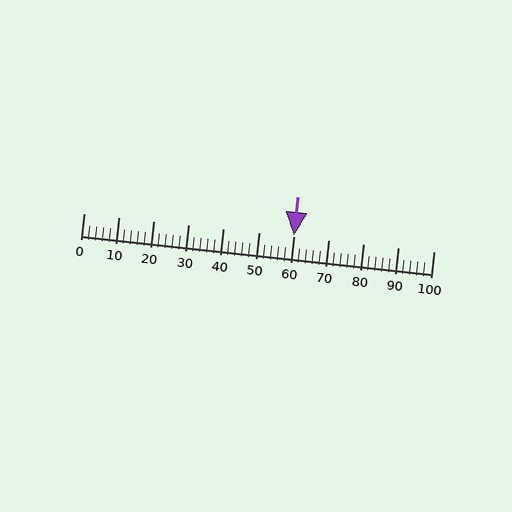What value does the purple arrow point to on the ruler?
The purple arrow points to approximately 60.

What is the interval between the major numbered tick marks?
The major tick marks are spaced 10 units apart.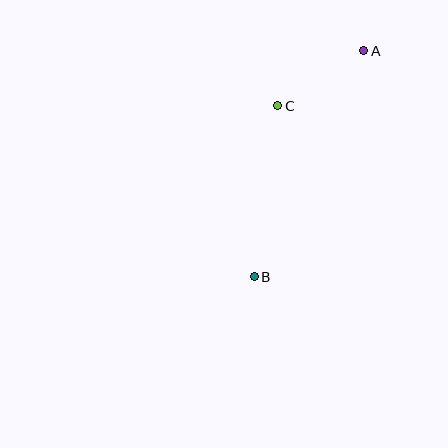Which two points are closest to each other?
Points A and C are closest to each other.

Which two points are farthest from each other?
Points A and B are farthest from each other.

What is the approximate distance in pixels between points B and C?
The distance between B and C is approximately 173 pixels.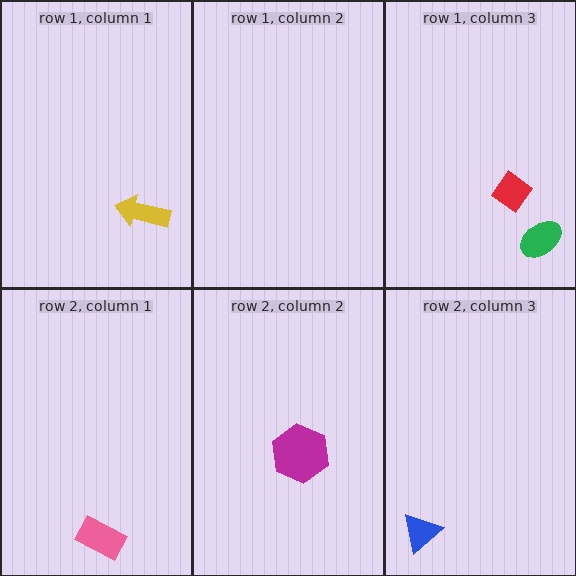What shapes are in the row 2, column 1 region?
The pink rectangle.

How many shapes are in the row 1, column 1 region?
1.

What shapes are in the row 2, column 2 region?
The magenta hexagon.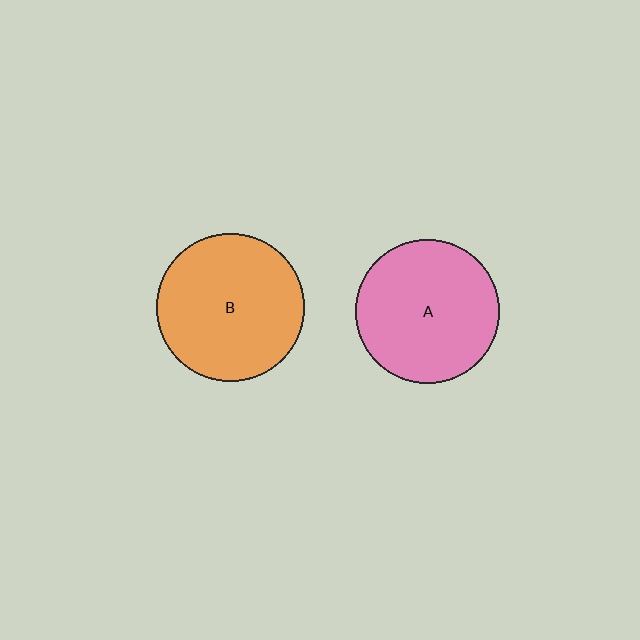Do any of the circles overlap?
No, none of the circles overlap.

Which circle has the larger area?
Circle B (orange).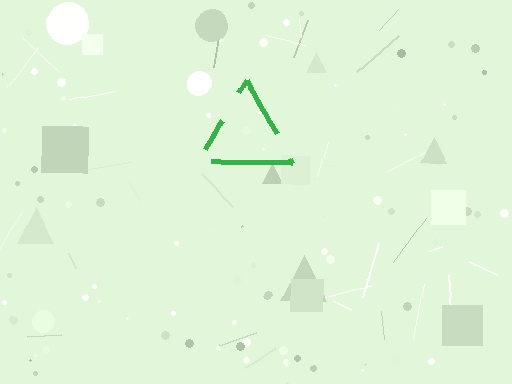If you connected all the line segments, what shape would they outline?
They would outline a triangle.